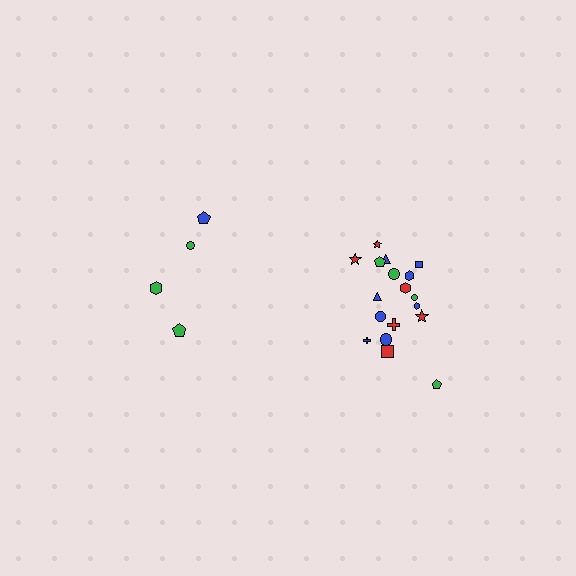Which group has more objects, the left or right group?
The right group.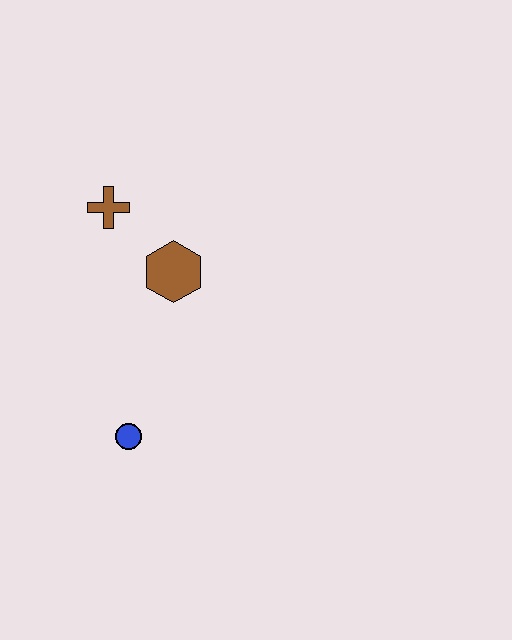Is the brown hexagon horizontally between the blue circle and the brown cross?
No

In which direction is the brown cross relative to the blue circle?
The brown cross is above the blue circle.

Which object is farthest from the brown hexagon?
The blue circle is farthest from the brown hexagon.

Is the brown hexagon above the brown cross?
No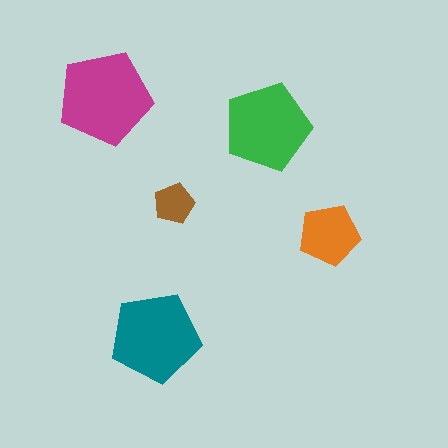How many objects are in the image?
There are 5 objects in the image.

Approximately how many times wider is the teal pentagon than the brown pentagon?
About 2 times wider.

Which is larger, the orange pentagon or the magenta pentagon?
The magenta one.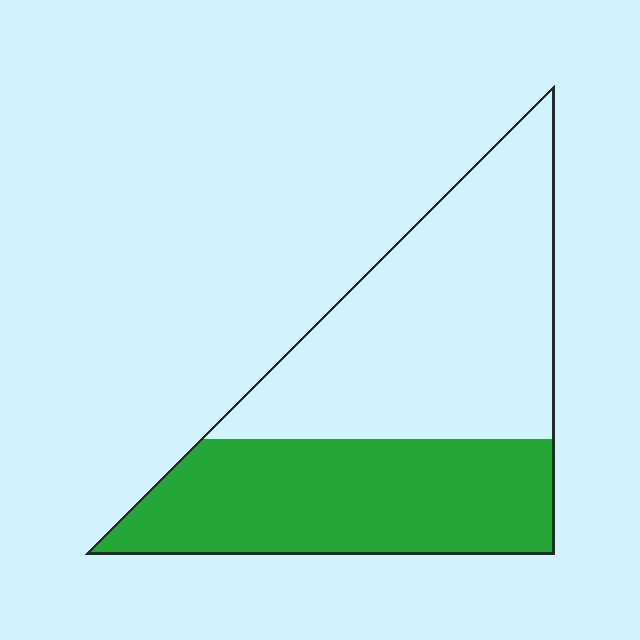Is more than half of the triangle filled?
No.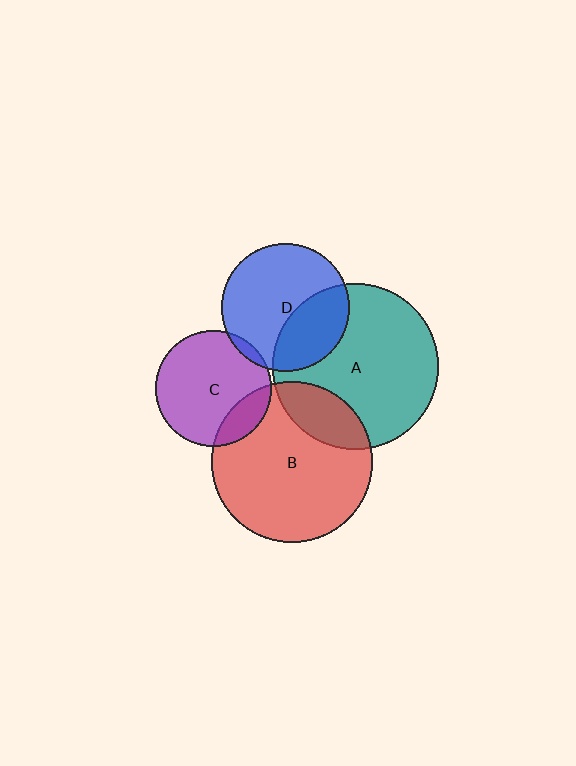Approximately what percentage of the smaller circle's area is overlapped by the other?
Approximately 20%.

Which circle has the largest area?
Circle A (teal).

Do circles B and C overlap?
Yes.